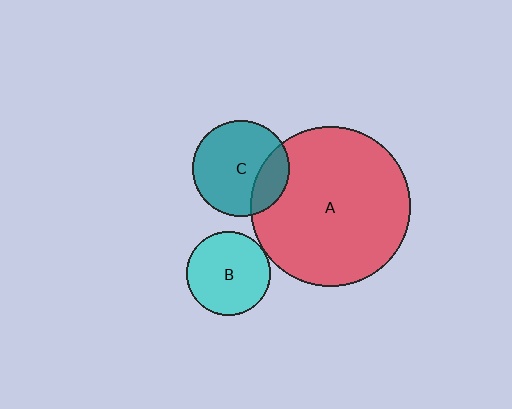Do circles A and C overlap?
Yes.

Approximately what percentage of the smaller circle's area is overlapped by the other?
Approximately 25%.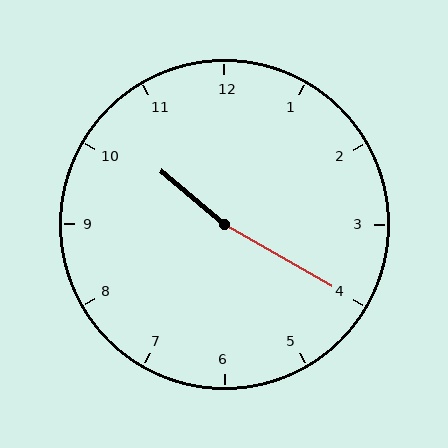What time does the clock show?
10:20.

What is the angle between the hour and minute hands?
Approximately 170 degrees.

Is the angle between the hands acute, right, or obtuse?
It is obtuse.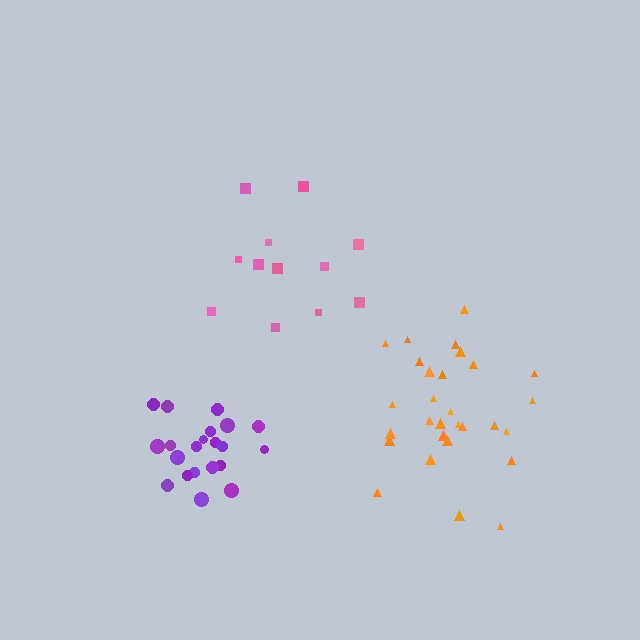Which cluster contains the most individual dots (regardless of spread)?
Orange (29).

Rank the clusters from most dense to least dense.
purple, orange, pink.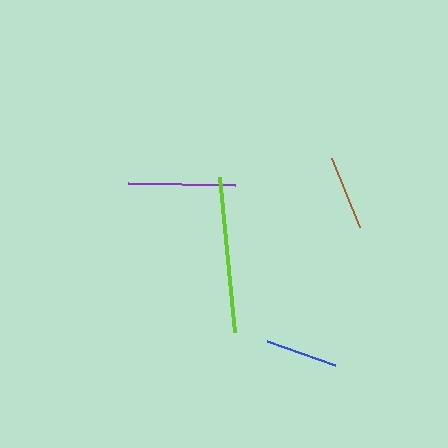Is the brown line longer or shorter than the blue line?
The brown line is longer than the blue line.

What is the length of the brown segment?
The brown segment is approximately 74 pixels long.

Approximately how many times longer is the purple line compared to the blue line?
The purple line is approximately 1.5 times the length of the blue line.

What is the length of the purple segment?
The purple segment is approximately 107 pixels long.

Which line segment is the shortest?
The blue line is the shortest at approximately 72 pixels.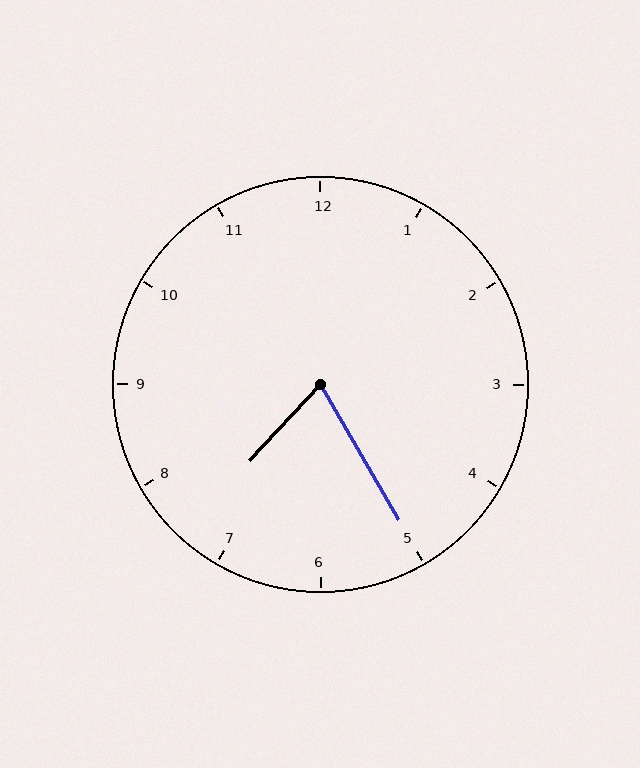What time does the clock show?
7:25.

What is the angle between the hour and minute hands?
Approximately 72 degrees.